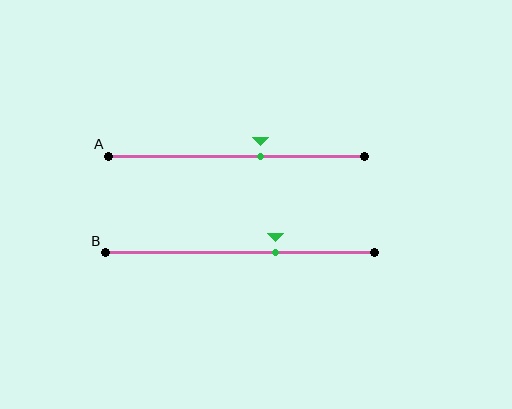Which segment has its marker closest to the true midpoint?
Segment A has its marker closest to the true midpoint.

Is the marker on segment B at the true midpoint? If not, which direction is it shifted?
No, the marker on segment B is shifted to the right by about 13% of the segment length.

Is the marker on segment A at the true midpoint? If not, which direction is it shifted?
No, the marker on segment A is shifted to the right by about 9% of the segment length.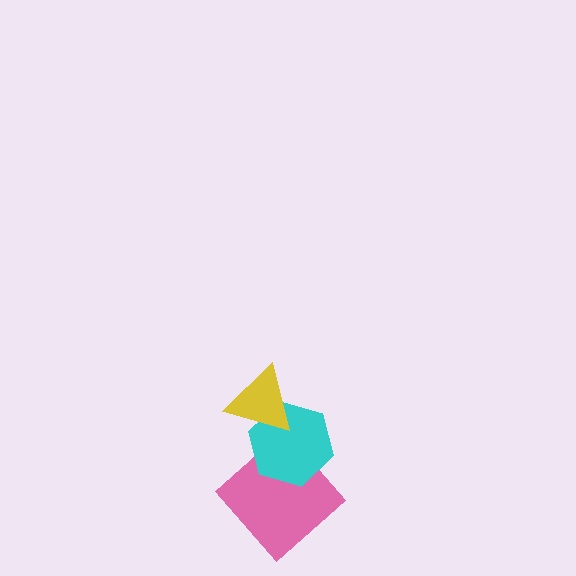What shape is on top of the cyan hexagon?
The yellow triangle is on top of the cyan hexagon.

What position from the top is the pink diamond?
The pink diamond is 3rd from the top.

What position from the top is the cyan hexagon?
The cyan hexagon is 2nd from the top.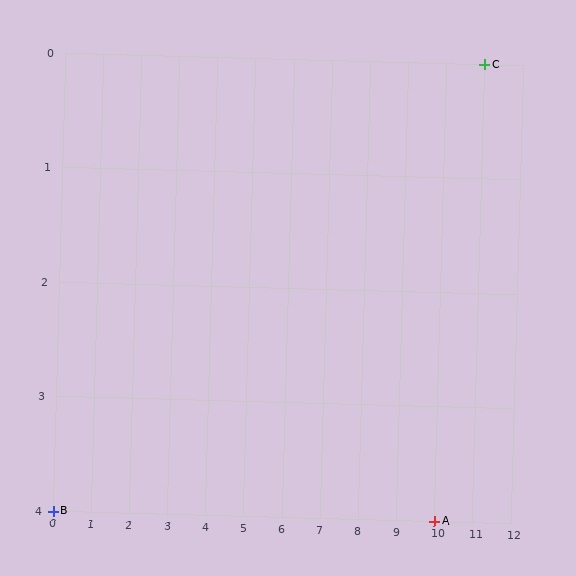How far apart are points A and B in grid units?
Points A and B are 10 columns apart.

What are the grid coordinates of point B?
Point B is at grid coordinates (0, 4).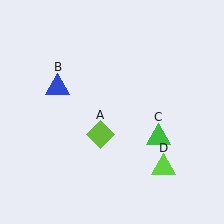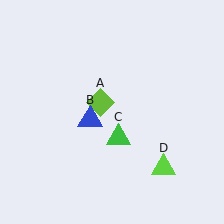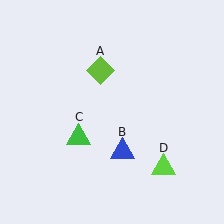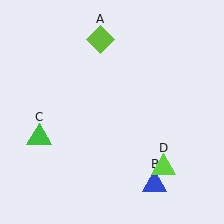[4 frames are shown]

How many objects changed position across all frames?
3 objects changed position: lime diamond (object A), blue triangle (object B), green triangle (object C).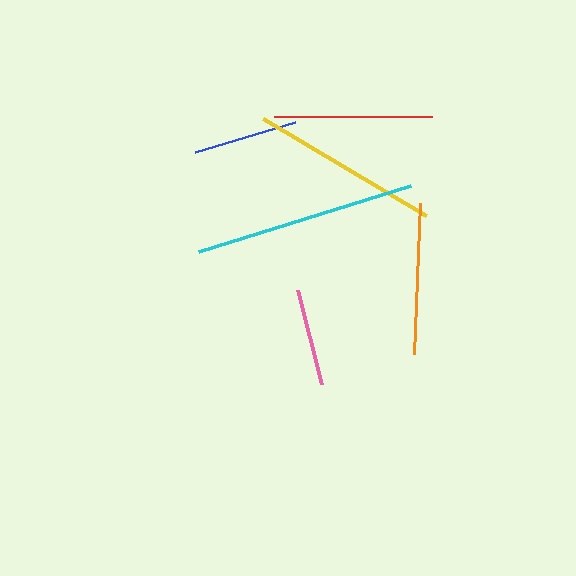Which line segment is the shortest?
The pink line is the shortest at approximately 97 pixels.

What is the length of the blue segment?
The blue segment is approximately 104 pixels long.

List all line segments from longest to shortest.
From longest to shortest: cyan, yellow, red, orange, blue, pink.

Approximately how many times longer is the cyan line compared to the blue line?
The cyan line is approximately 2.1 times the length of the blue line.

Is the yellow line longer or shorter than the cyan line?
The cyan line is longer than the yellow line.